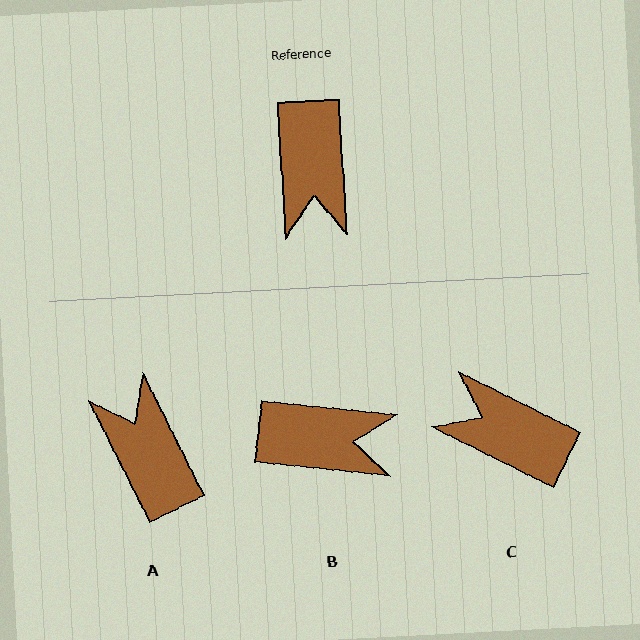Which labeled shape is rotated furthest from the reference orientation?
A, about 157 degrees away.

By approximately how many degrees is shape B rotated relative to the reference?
Approximately 81 degrees counter-clockwise.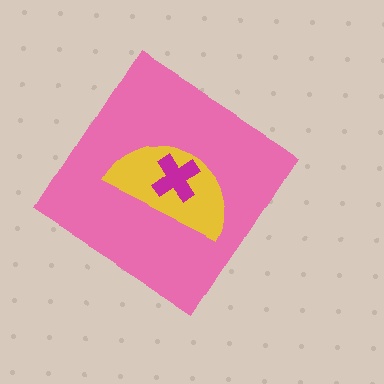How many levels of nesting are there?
3.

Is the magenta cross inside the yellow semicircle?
Yes.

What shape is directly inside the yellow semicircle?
The magenta cross.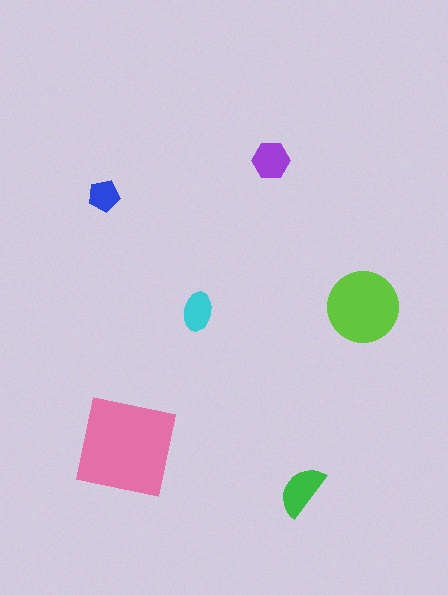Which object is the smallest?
The blue pentagon.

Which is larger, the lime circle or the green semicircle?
The lime circle.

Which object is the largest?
The pink square.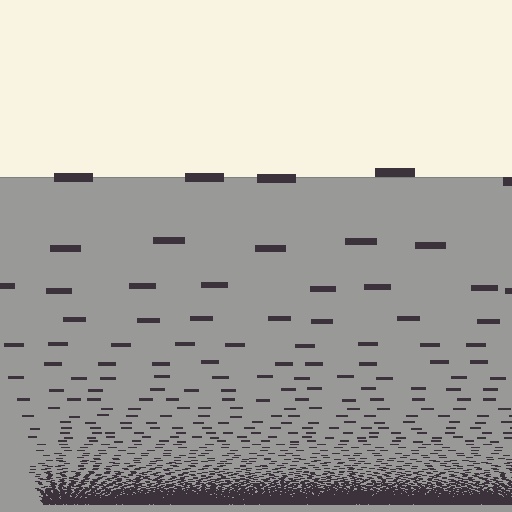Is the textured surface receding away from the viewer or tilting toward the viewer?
The surface appears to tilt toward the viewer. Texture elements get larger and sparser toward the top.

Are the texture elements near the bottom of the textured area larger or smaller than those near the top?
Smaller. The gradient is inverted — elements near the bottom are smaller and denser.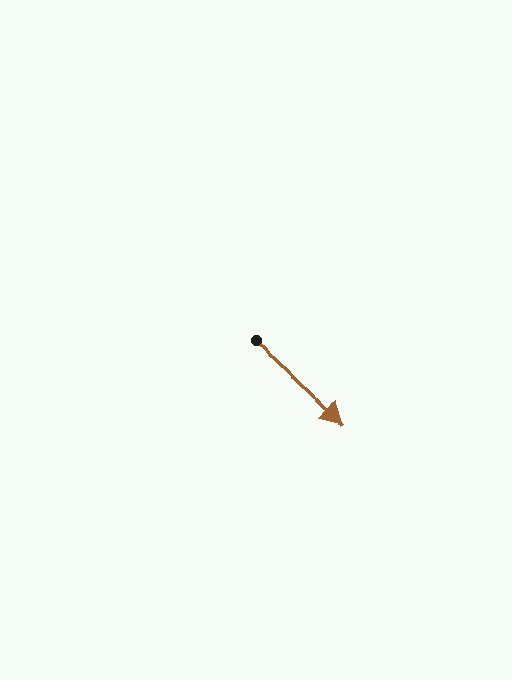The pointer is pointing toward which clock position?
Roughly 4 o'clock.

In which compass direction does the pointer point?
Southeast.